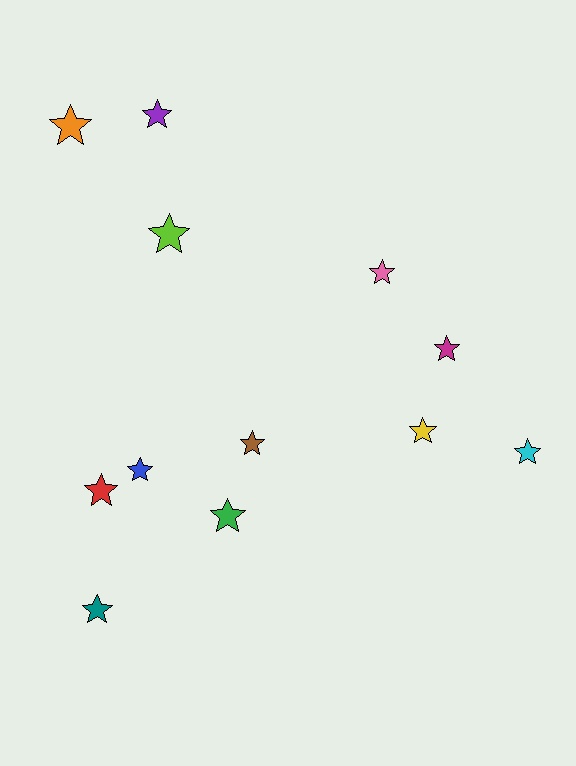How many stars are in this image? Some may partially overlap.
There are 12 stars.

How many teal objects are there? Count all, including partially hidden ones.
There is 1 teal object.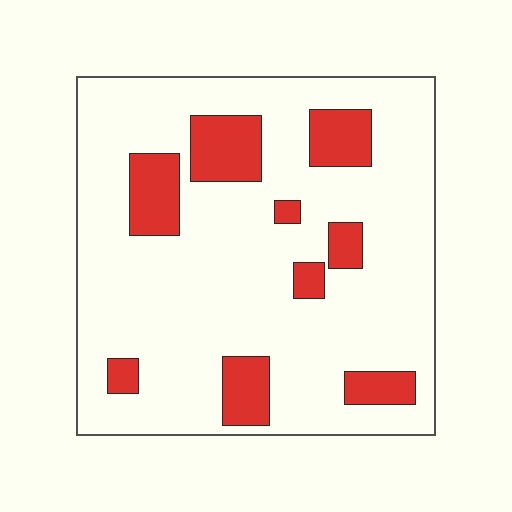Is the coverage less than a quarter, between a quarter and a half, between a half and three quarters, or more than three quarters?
Less than a quarter.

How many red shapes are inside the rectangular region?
9.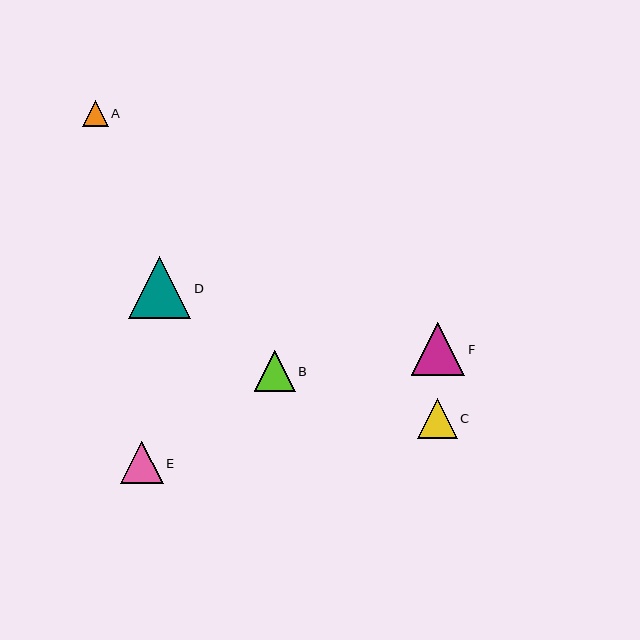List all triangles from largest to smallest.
From largest to smallest: D, F, E, B, C, A.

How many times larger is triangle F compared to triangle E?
Triangle F is approximately 1.3 times the size of triangle E.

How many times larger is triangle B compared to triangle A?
Triangle B is approximately 1.6 times the size of triangle A.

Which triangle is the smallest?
Triangle A is the smallest with a size of approximately 26 pixels.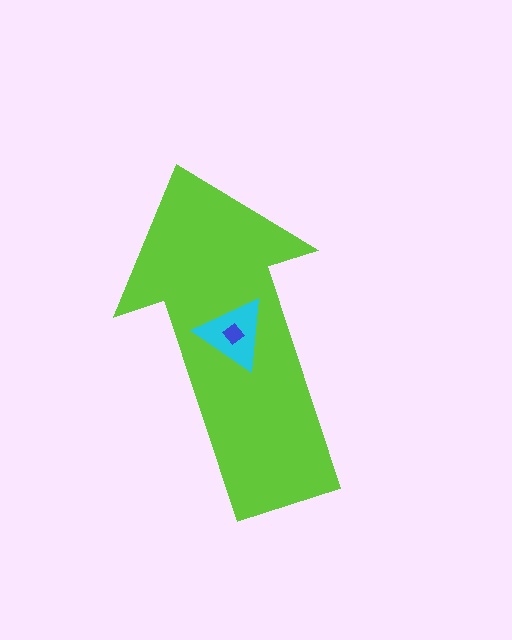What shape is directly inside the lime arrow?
The cyan triangle.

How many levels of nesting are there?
3.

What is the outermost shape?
The lime arrow.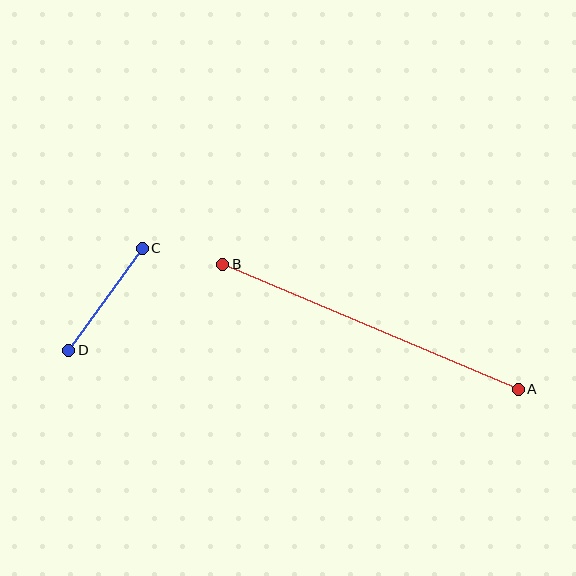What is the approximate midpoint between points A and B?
The midpoint is at approximately (370, 327) pixels.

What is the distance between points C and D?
The distance is approximately 126 pixels.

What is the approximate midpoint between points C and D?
The midpoint is at approximately (105, 299) pixels.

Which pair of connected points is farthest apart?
Points A and B are farthest apart.